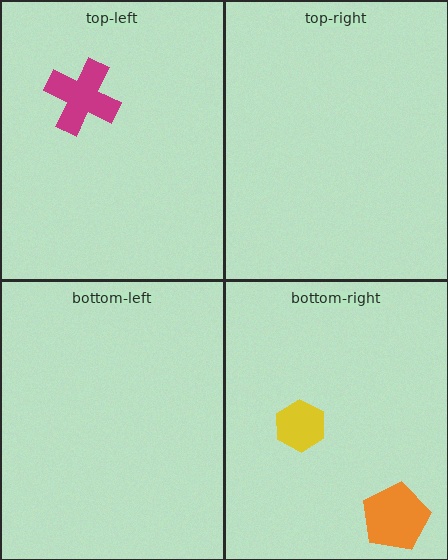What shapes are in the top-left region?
The magenta cross.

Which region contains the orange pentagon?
The bottom-right region.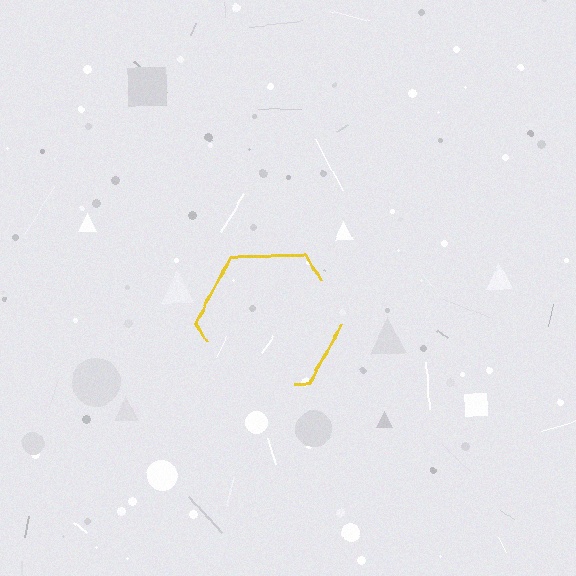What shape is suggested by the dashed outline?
The dashed outline suggests a hexagon.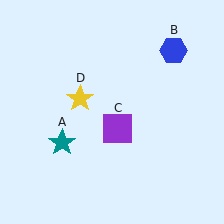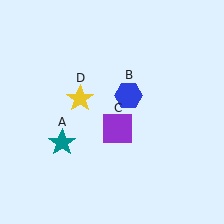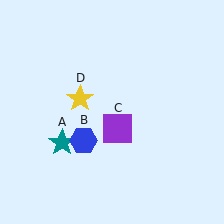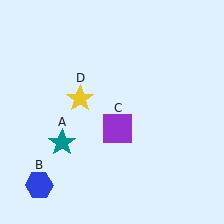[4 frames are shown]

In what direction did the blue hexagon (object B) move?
The blue hexagon (object B) moved down and to the left.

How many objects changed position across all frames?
1 object changed position: blue hexagon (object B).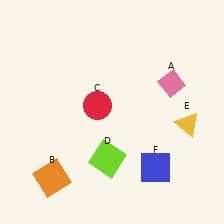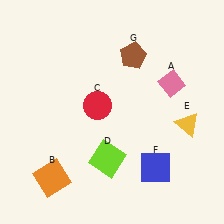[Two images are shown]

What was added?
A brown pentagon (G) was added in Image 2.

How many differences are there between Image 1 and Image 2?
There is 1 difference between the two images.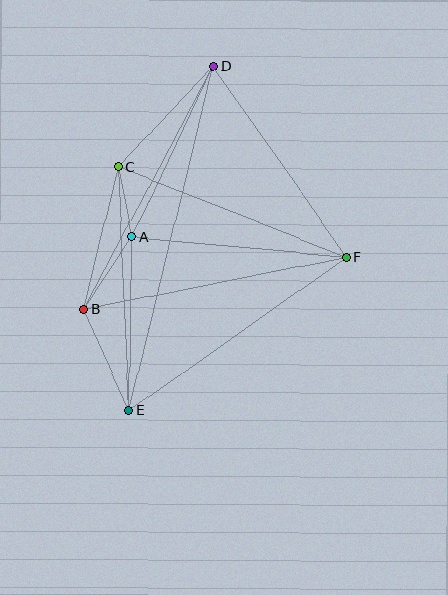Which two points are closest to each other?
Points A and C are closest to each other.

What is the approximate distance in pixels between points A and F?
The distance between A and F is approximately 216 pixels.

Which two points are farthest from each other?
Points D and E are farthest from each other.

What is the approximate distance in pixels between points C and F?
The distance between C and F is approximately 246 pixels.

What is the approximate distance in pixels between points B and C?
The distance between B and C is approximately 146 pixels.